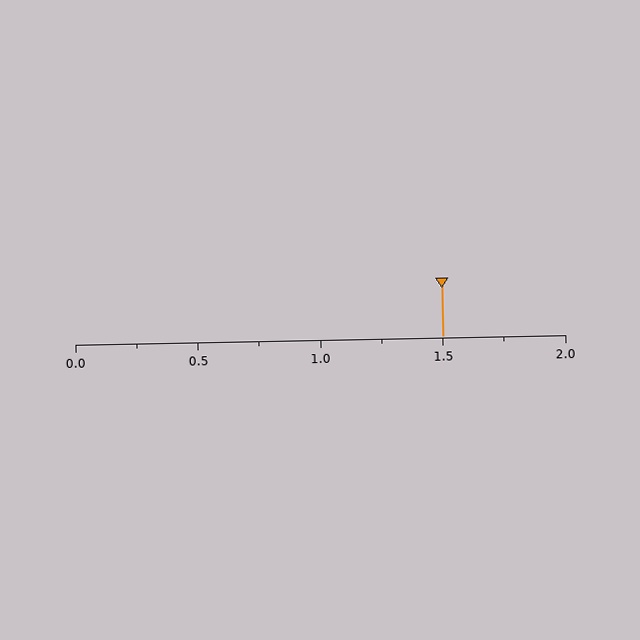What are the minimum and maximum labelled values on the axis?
The axis runs from 0.0 to 2.0.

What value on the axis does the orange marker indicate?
The marker indicates approximately 1.5.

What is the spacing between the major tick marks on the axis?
The major ticks are spaced 0.5 apart.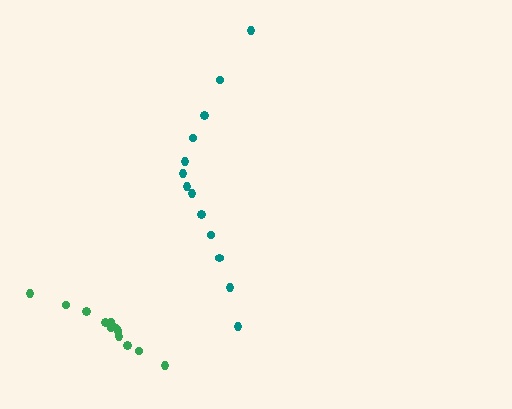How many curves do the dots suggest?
There are 2 distinct paths.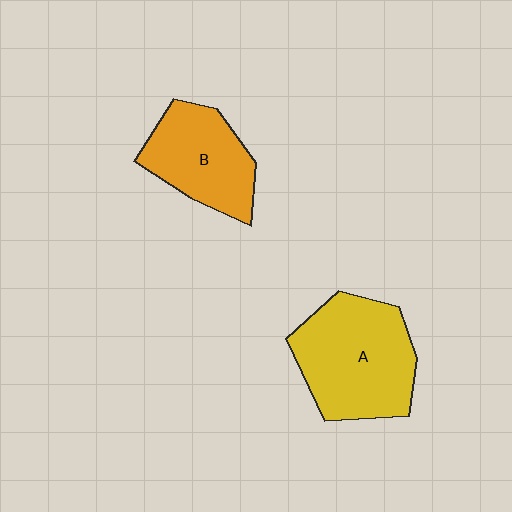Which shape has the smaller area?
Shape B (orange).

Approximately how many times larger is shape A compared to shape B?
Approximately 1.4 times.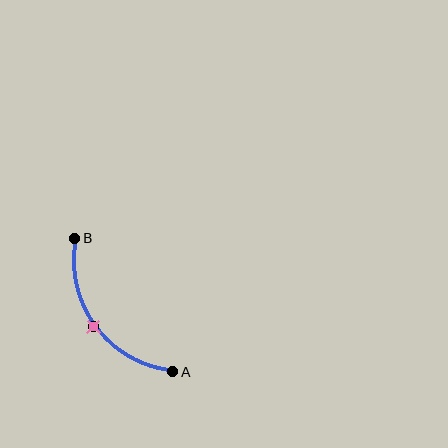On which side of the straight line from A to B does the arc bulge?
The arc bulges below and to the left of the straight line connecting A and B.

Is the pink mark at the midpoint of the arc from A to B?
Yes. The pink mark lies on the arc at equal arc-length from both A and B — it is the arc midpoint.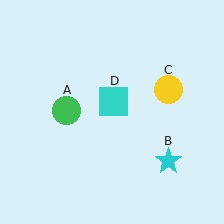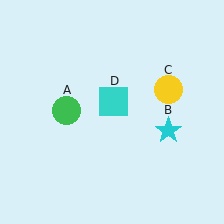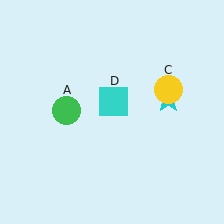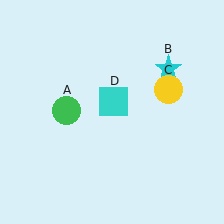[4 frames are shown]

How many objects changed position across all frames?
1 object changed position: cyan star (object B).